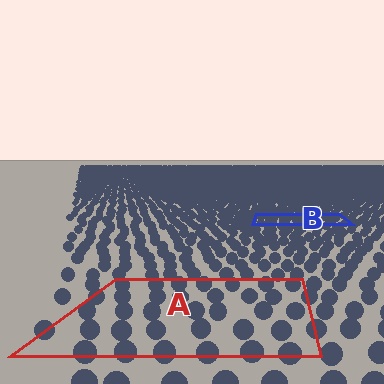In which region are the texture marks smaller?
The texture marks are smaller in region B, because it is farther away.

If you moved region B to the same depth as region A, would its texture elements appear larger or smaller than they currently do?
They would appear larger. At a closer depth, the same texture elements are projected at a bigger on-screen size.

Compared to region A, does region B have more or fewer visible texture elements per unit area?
Region B has more texture elements per unit area — they are packed more densely because it is farther away.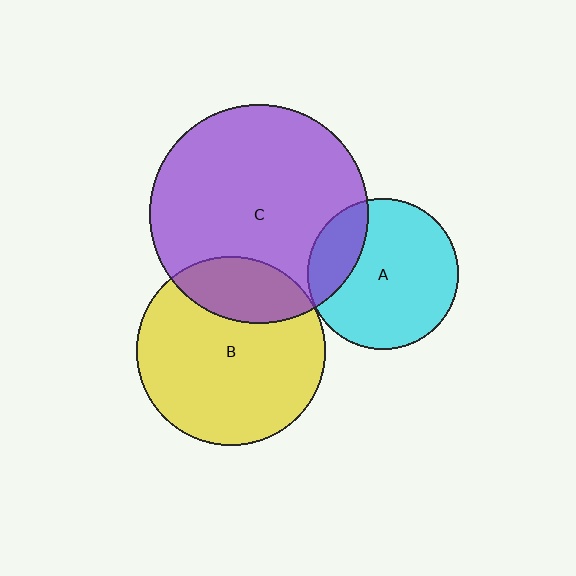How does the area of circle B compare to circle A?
Approximately 1.6 times.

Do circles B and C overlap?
Yes.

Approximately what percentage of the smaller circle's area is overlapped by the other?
Approximately 25%.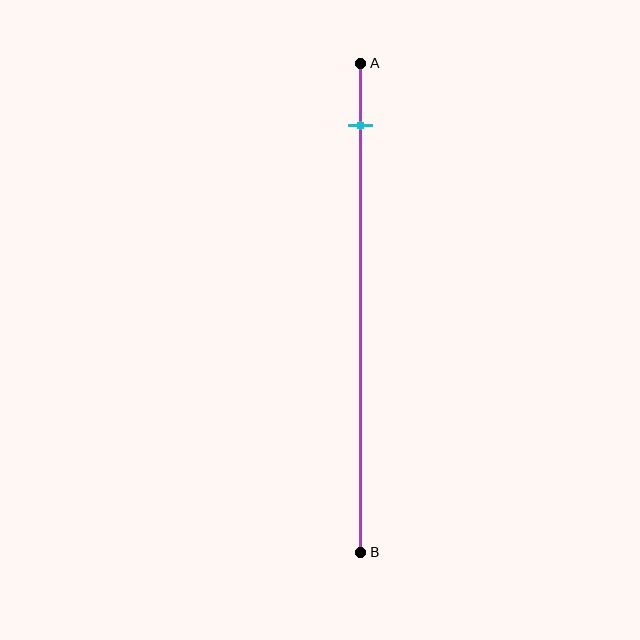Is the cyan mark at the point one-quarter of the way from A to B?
No, the mark is at about 15% from A, not at the 25% one-quarter point.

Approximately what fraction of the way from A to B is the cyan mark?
The cyan mark is approximately 15% of the way from A to B.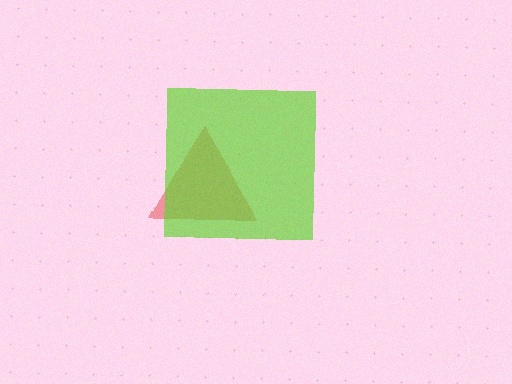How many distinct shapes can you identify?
There are 2 distinct shapes: a red triangle, a lime square.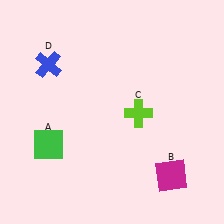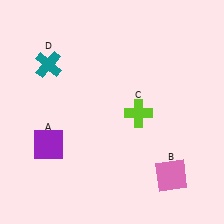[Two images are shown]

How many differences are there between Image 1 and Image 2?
There are 3 differences between the two images.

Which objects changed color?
A changed from green to purple. B changed from magenta to pink. D changed from blue to teal.